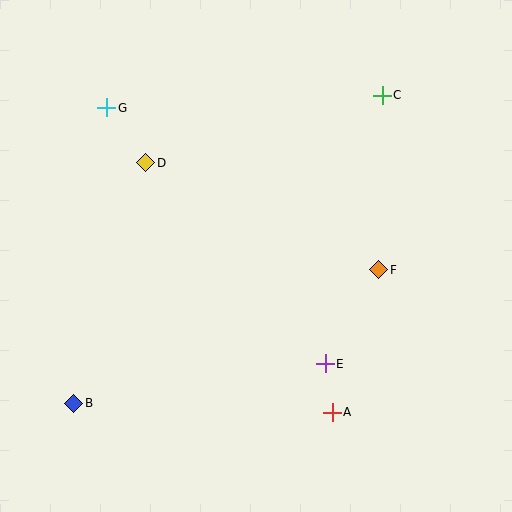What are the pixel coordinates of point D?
Point D is at (146, 163).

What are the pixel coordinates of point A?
Point A is at (332, 412).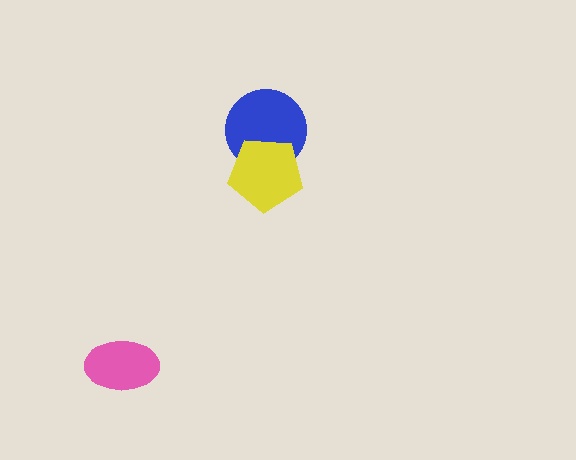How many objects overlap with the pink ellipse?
0 objects overlap with the pink ellipse.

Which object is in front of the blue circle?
The yellow pentagon is in front of the blue circle.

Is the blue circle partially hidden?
Yes, it is partially covered by another shape.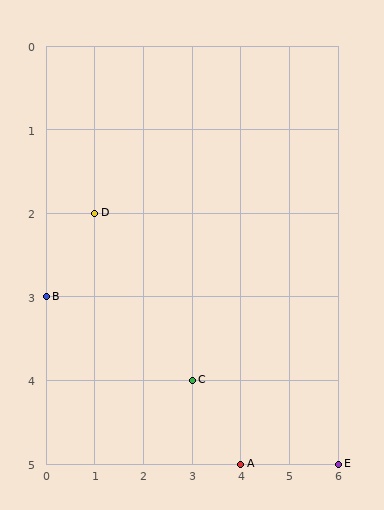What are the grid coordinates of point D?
Point D is at grid coordinates (1, 2).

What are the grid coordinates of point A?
Point A is at grid coordinates (4, 5).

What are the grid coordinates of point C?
Point C is at grid coordinates (3, 4).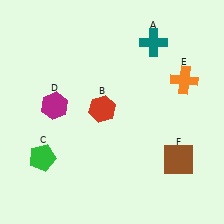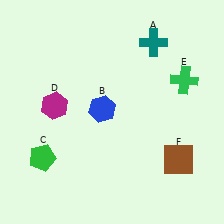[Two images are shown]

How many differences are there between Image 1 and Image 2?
There are 2 differences between the two images.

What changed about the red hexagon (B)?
In Image 1, B is red. In Image 2, it changed to blue.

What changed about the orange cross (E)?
In Image 1, E is orange. In Image 2, it changed to green.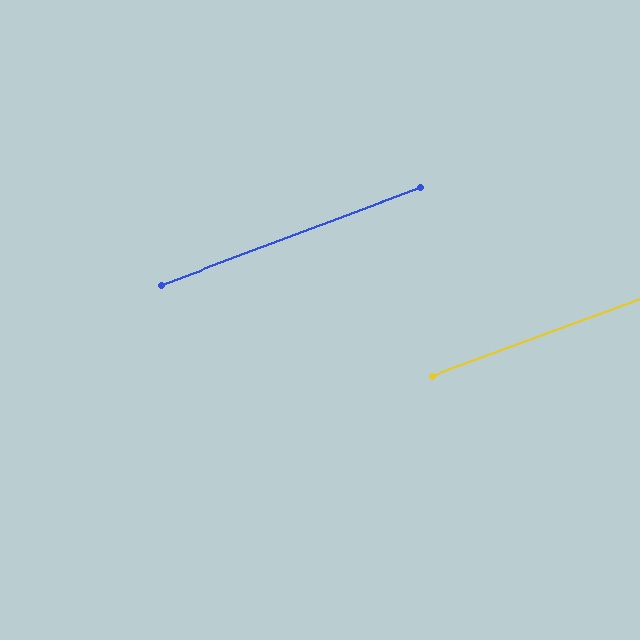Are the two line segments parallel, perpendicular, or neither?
Parallel — their directions differ by only 0.4°.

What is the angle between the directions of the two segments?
Approximately 0 degrees.